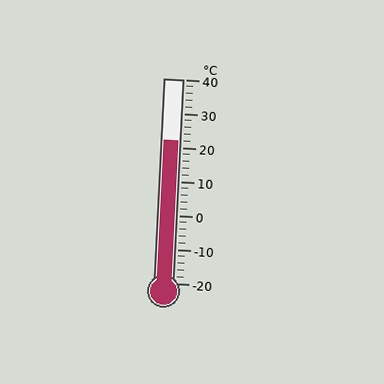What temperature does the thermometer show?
The thermometer shows approximately 22°C.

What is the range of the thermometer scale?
The thermometer scale ranges from -20°C to 40°C.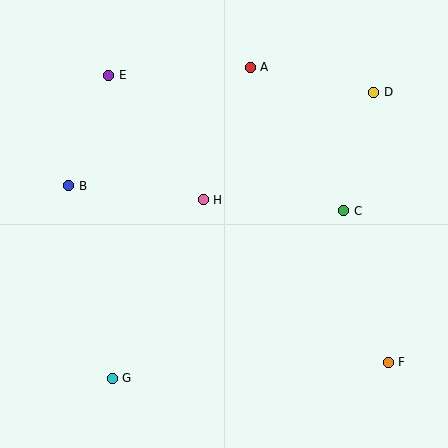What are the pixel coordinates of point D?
Point D is at (374, 92).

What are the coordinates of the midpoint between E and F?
The midpoint between E and F is at (249, 219).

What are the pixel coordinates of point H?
Point H is at (203, 200).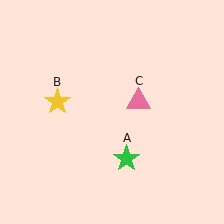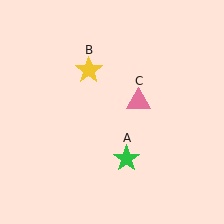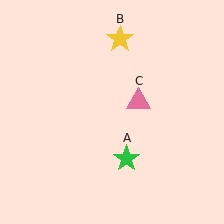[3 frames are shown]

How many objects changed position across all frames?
1 object changed position: yellow star (object B).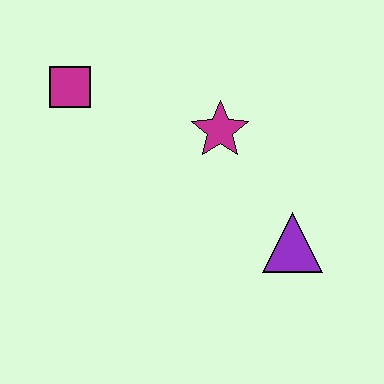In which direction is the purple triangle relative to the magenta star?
The purple triangle is below the magenta star.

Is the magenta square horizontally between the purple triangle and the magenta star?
No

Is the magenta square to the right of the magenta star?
No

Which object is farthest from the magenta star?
The magenta square is farthest from the magenta star.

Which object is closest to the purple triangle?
The magenta star is closest to the purple triangle.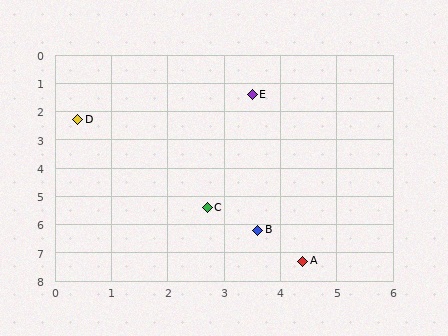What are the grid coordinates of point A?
Point A is at approximately (4.4, 7.3).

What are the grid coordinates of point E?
Point E is at approximately (3.5, 1.4).